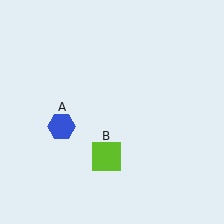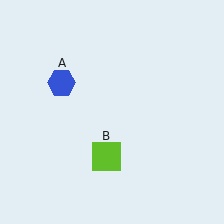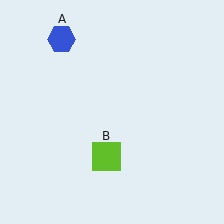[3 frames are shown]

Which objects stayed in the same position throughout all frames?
Lime square (object B) remained stationary.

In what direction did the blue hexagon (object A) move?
The blue hexagon (object A) moved up.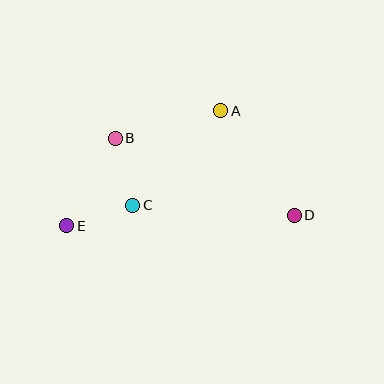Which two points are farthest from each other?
Points D and E are farthest from each other.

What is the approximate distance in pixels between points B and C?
The distance between B and C is approximately 69 pixels.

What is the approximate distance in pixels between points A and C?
The distance between A and C is approximately 129 pixels.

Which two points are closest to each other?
Points C and E are closest to each other.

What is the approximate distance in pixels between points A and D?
The distance between A and D is approximately 128 pixels.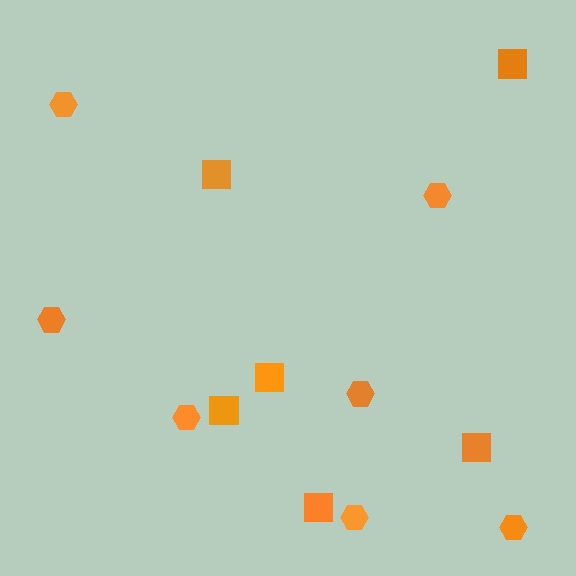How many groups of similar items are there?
There are 2 groups: one group of hexagons (7) and one group of squares (6).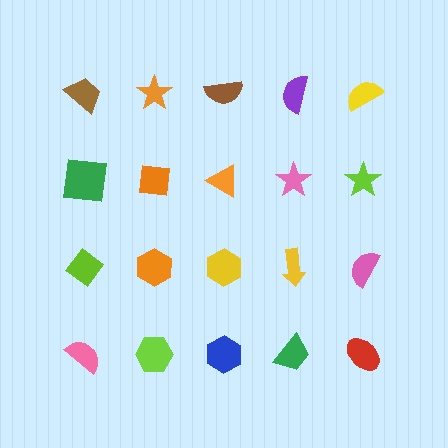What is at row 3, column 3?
A yellow hexagon.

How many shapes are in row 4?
5 shapes.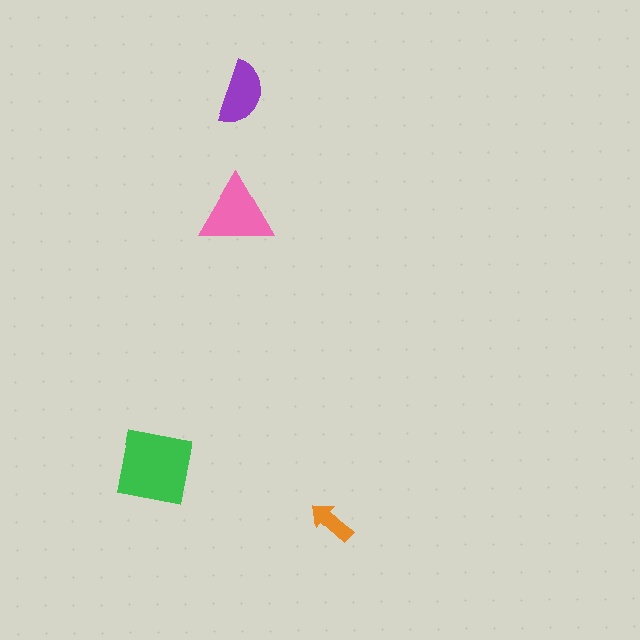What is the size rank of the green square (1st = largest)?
1st.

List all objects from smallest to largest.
The orange arrow, the purple semicircle, the pink triangle, the green square.